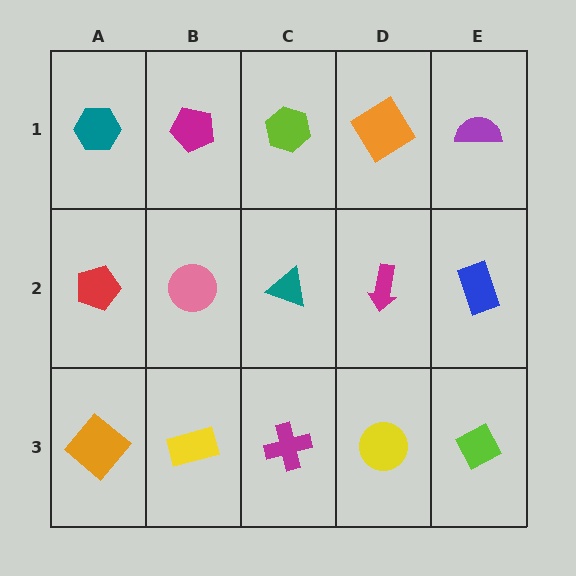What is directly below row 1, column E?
A blue rectangle.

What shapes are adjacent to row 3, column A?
A red pentagon (row 2, column A), a yellow rectangle (row 3, column B).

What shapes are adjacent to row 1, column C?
A teal triangle (row 2, column C), a magenta pentagon (row 1, column B), an orange diamond (row 1, column D).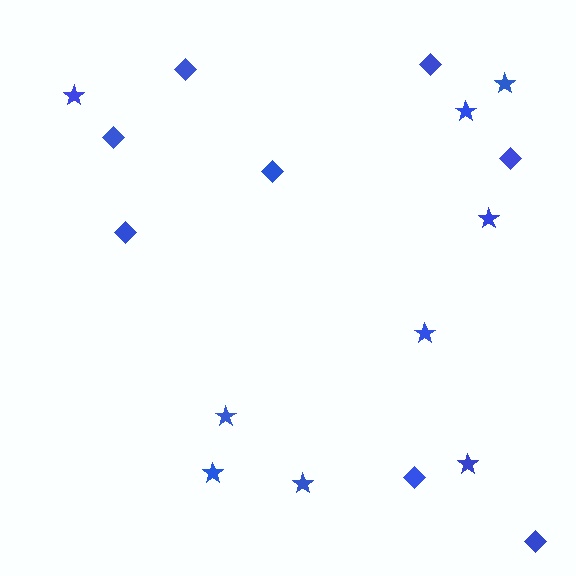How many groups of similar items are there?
There are 2 groups: one group of stars (9) and one group of diamonds (8).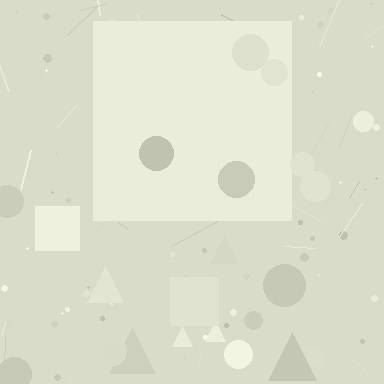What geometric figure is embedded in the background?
A square is embedded in the background.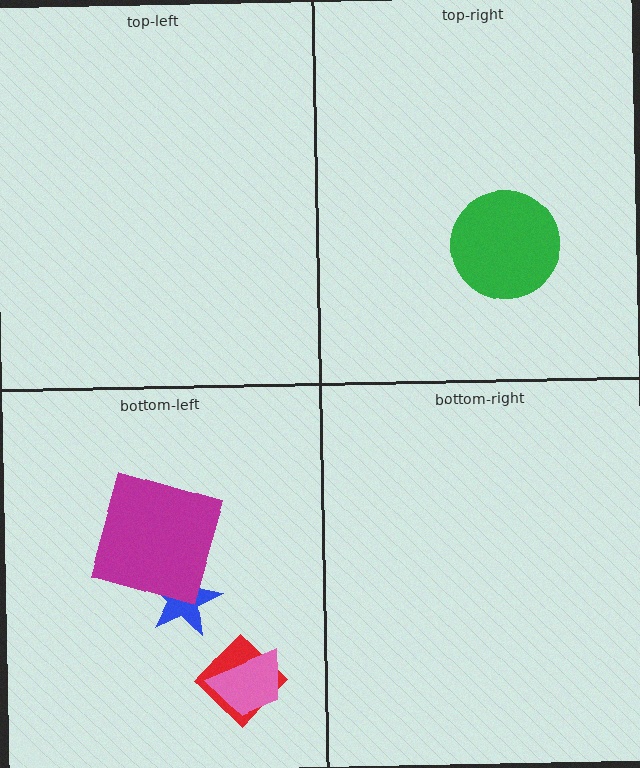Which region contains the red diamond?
The bottom-left region.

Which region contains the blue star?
The bottom-left region.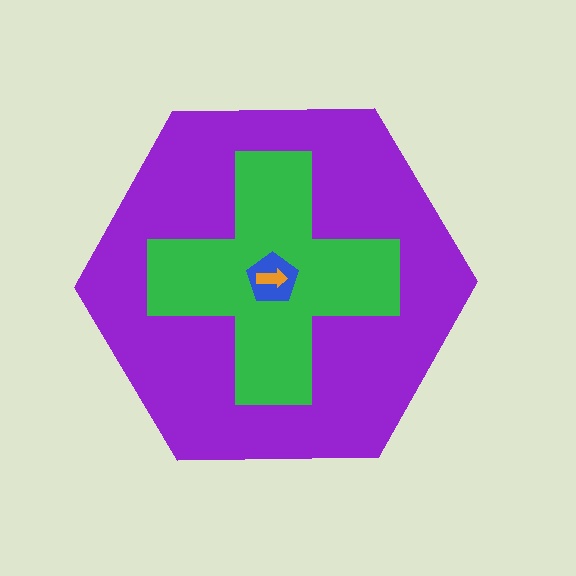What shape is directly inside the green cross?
The blue pentagon.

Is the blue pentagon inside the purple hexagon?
Yes.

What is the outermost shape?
The purple hexagon.